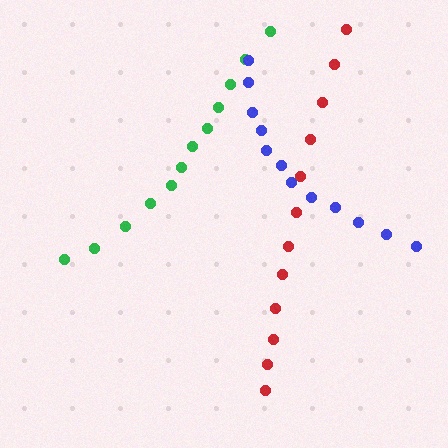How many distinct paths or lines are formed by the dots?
There are 3 distinct paths.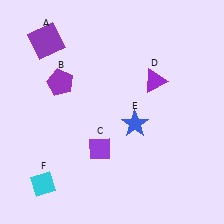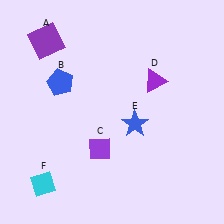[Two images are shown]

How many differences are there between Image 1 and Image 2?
There is 1 difference between the two images.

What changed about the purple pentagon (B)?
In Image 1, B is purple. In Image 2, it changed to blue.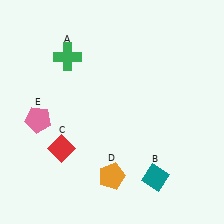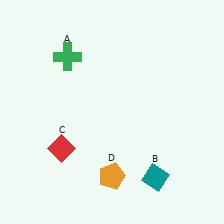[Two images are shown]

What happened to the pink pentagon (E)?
The pink pentagon (E) was removed in Image 2. It was in the bottom-left area of Image 1.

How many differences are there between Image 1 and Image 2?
There is 1 difference between the two images.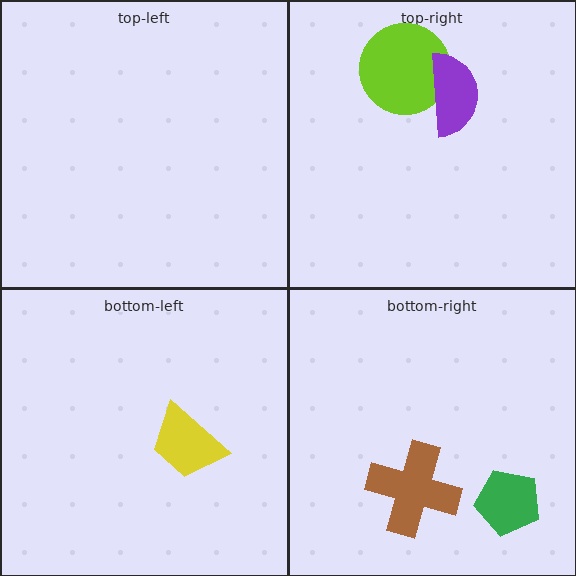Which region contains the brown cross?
The bottom-right region.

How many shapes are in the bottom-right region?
2.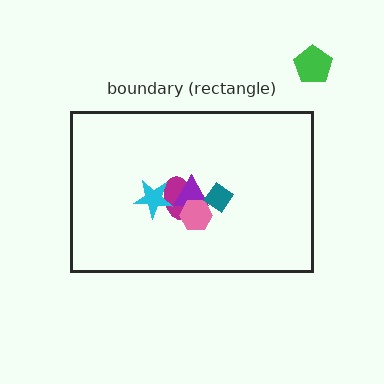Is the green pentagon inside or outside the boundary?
Outside.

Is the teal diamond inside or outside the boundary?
Inside.